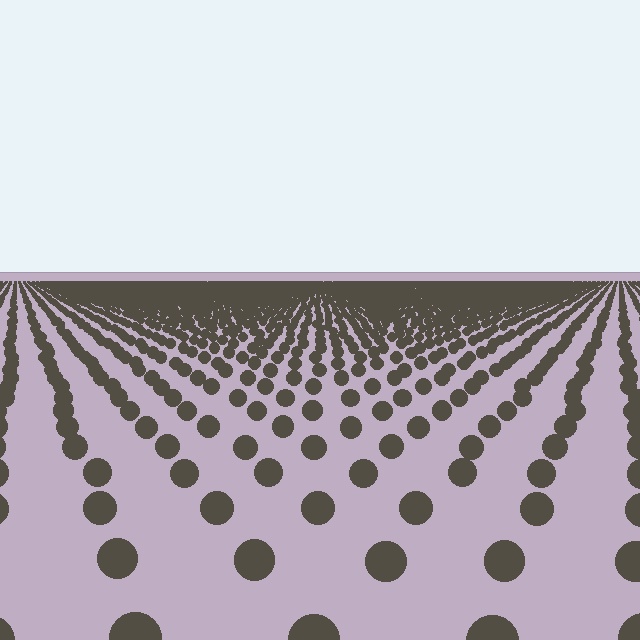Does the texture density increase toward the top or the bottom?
Density increases toward the top.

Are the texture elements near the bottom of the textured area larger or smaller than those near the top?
Larger. Near the bottom, elements are closer to the viewer and appear at a bigger on-screen size.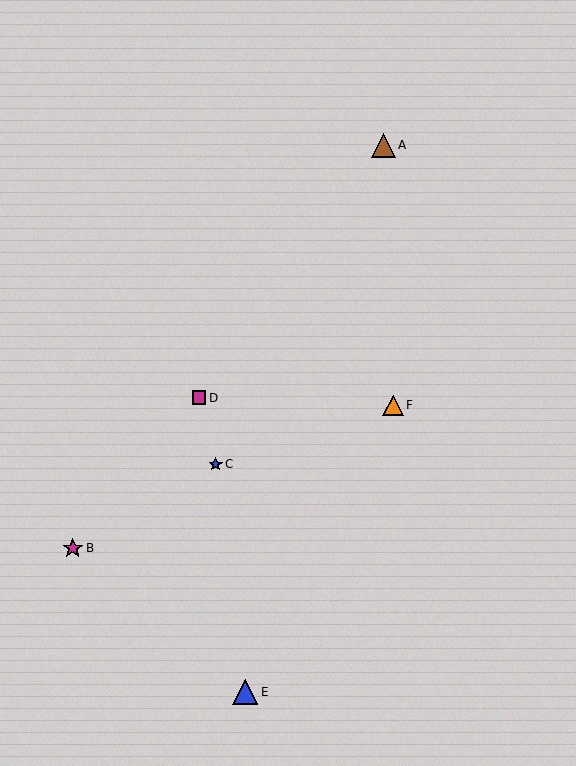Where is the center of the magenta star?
The center of the magenta star is at (73, 548).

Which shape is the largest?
The blue triangle (labeled E) is the largest.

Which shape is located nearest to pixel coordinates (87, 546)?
The magenta star (labeled B) at (73, 548) is nearest to that location.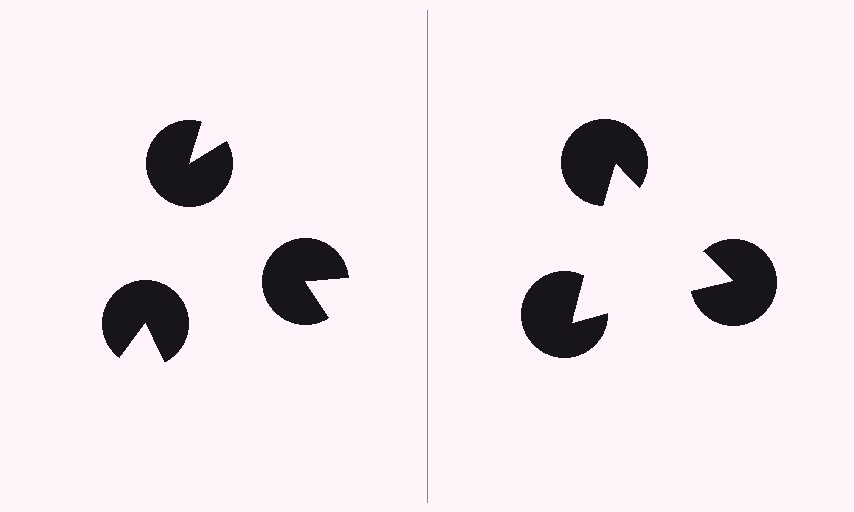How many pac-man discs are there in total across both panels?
6 — 3 on each side.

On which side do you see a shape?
An illusory triangle appears on the right side. On the left side the wedge cuts are rotated, so no coherent shape forms.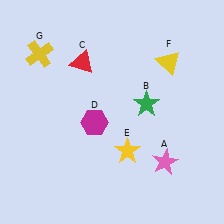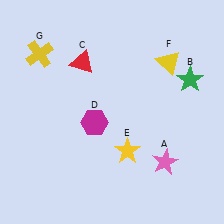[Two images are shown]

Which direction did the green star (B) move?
The green star (B) moved right.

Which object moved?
The green star (B) moved right.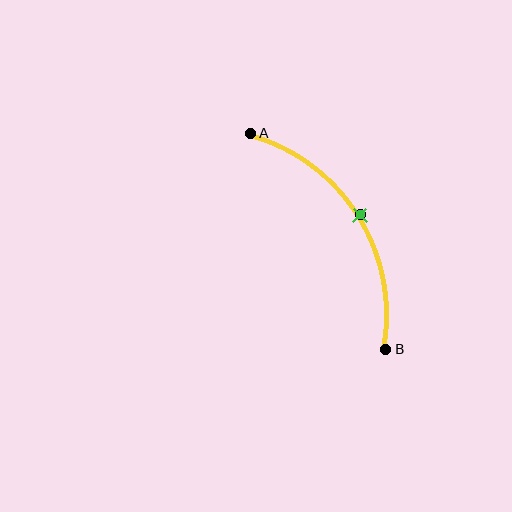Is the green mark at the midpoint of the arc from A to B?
Yes. The green mark lies on the arc at equal arc-length from both A and B — it is the arc midpoint.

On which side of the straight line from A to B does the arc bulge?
The arc bulges to the right of the straight line connecting A and B.